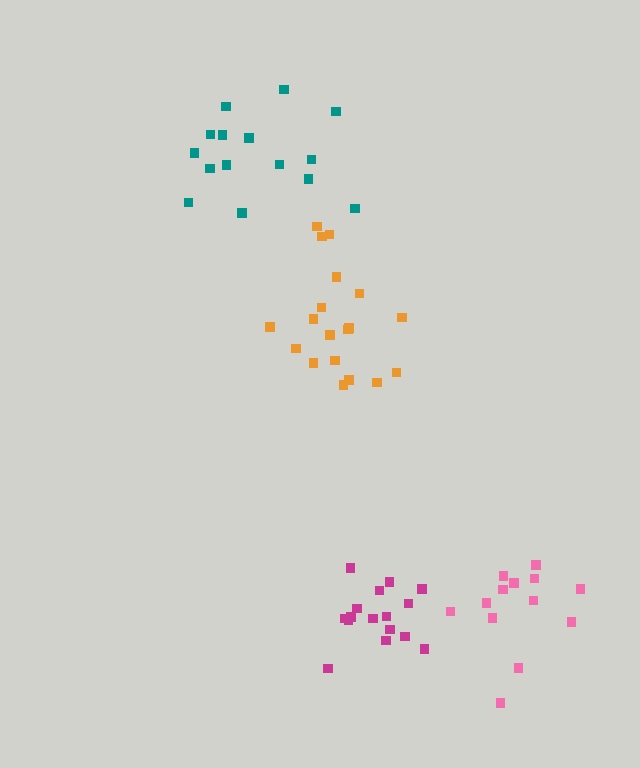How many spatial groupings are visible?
There are 4 spatial groupings.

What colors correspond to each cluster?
The clusters are colored: magenta, pink, orange, teal.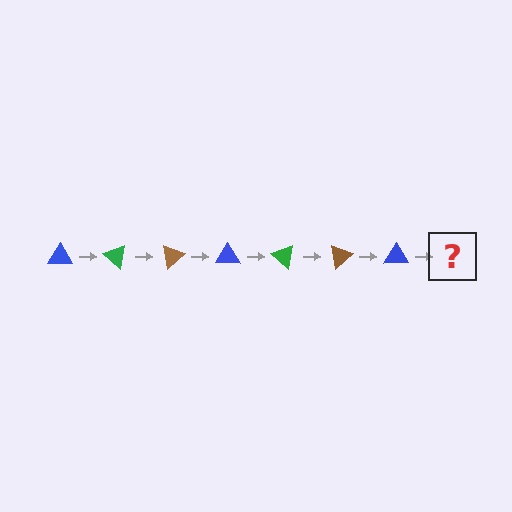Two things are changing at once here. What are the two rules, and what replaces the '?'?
The two rules are that it rotates 40 degrees each step and the color cycles through blue, green, and brown. The '?' should be a green triangle, rotated 280 degrees from the start.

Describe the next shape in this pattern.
It should be a green triangle, rotated 280 degrees from the start.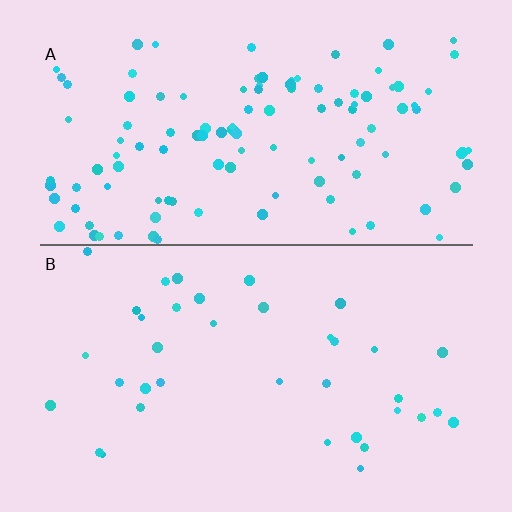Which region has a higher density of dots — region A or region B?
A (the top).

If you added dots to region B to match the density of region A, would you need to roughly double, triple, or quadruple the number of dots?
Approximately triple.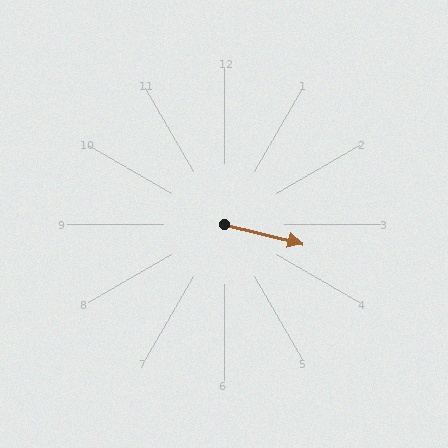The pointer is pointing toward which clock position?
Roughly 3 o'clock.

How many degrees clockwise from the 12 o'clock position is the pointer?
Approximately 104 degrees.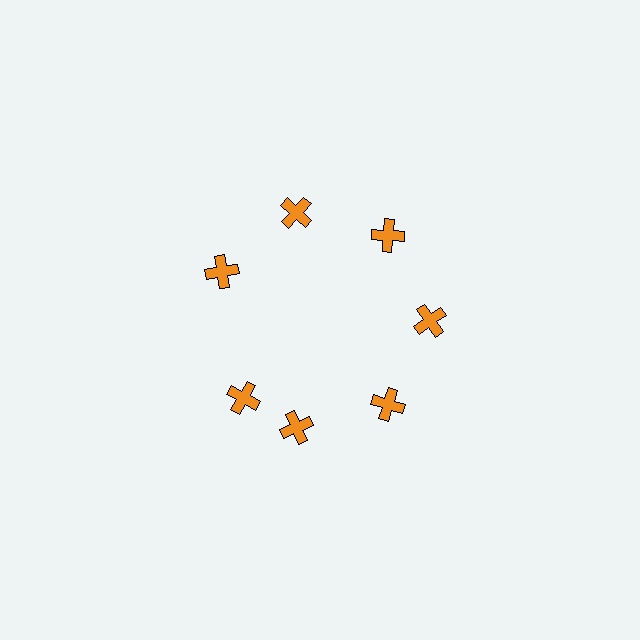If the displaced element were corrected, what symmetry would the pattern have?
It would have 7-fold rotational symmetry — the pattern would map onto itself every 51 degrees.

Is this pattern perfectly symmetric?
No. The 7 orange crosses are arranged in a ring, but one element near the 8 o'clock position is rotated out of alignment along the ring, breaking the 7-fold rotational symmetry.